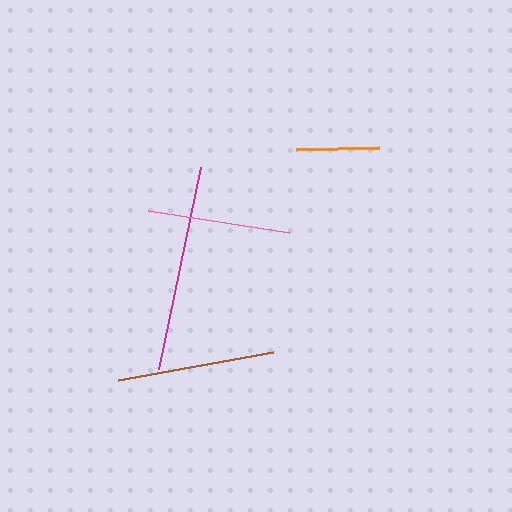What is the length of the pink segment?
The pink segment is approximately 142 pixels long.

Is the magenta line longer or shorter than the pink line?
The magenta line is longer than the pink line.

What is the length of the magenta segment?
The magenta segment is approximately 206 pixels long.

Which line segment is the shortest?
The orange line is the shortest at approximately 83 pixels.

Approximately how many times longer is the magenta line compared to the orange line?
The magenta line is approximately 2.5 times the length of the orange line.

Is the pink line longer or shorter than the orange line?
The pink line is longer than the orange line.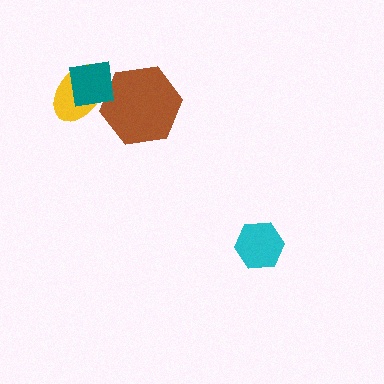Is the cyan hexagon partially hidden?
No, no other shape covers it.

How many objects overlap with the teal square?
2 objects overlap with the teal square.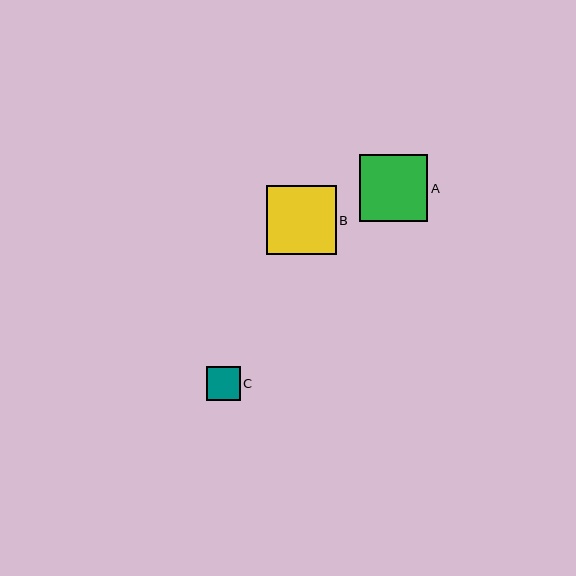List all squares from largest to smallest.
From largest to smallest: B, A, C.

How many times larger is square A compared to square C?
Square A is approximately 2.0 times the size of square C.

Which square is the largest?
Square B is the largest with a size of approximately 70 pixels.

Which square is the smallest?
Square C is the smallest with a size of approximately 33 pixels.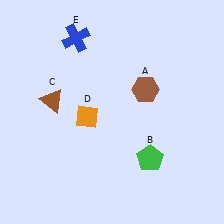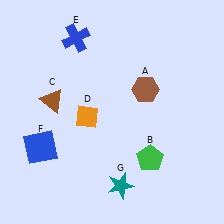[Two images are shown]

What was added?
A blue square (F), a teal star (G) were added in Image 2.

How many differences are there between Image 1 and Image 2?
There are 2 differences between the two images.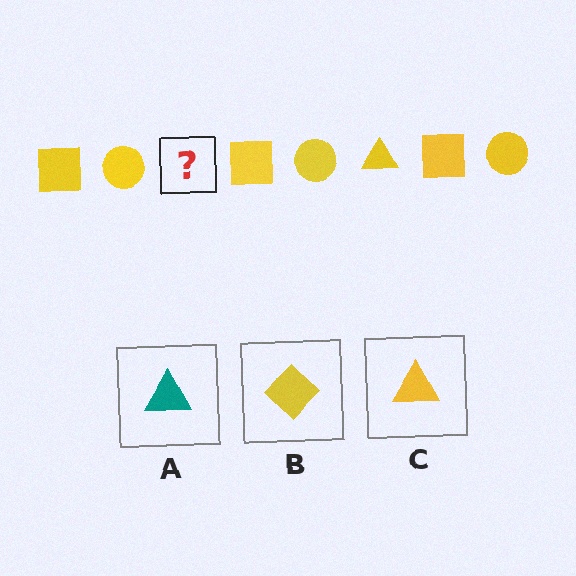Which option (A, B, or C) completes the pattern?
C.